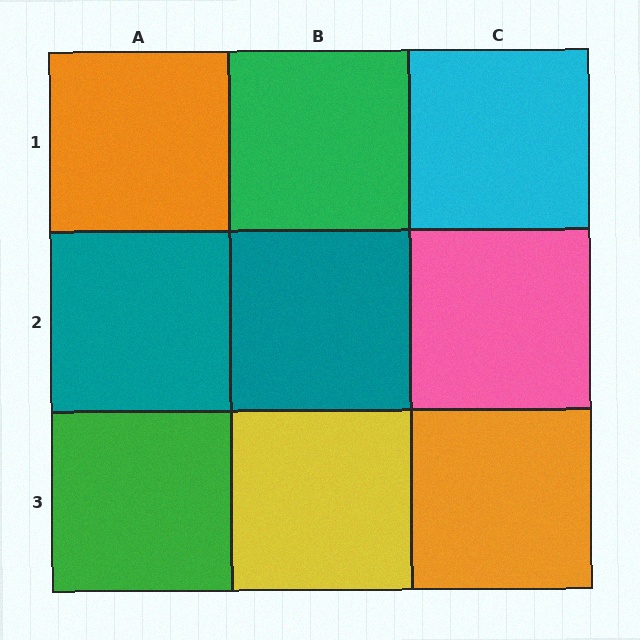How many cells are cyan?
1 cell is cyan.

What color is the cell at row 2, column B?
Teal.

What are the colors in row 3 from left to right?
Green, yellow, orange.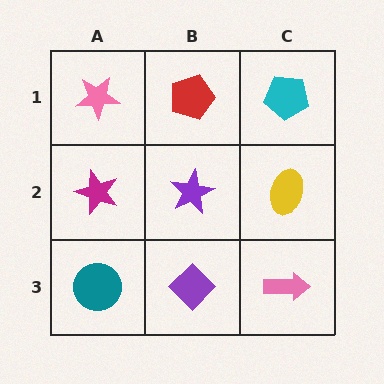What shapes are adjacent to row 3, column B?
A purple star (row 2, column B), a teal circle (row 3, column A), a pink arrow (row 3, column C).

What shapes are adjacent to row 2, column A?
A pink star (row 1, column A), a teal circle (row 3, column A), a purple star (row 2, column B).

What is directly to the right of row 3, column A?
A purple diamond.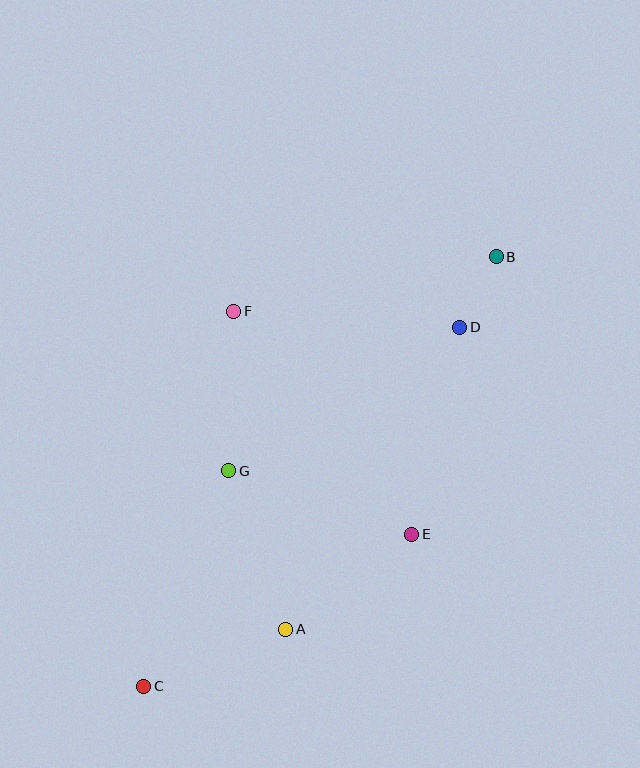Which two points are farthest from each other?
Points B and C are farthest from each other.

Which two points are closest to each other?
Points B and D are closest to each other.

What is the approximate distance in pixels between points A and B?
The distance between A and B is approximately 428 pixels.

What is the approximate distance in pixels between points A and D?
The distance between A and D is approximately 348 pixels.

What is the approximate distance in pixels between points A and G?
The distance between A and G is approximately 168 pixels.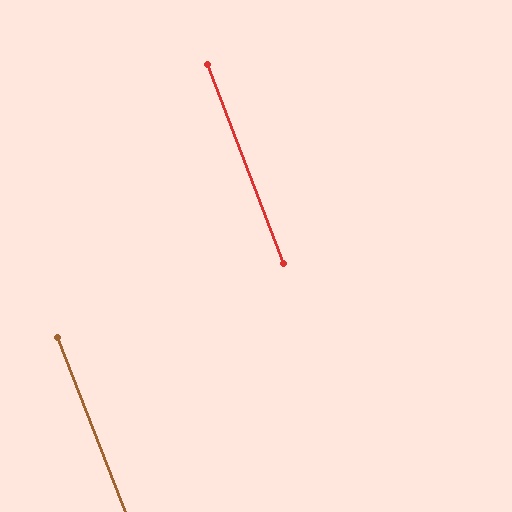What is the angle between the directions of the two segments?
Approximately 1 degree.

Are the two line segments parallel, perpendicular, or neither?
Parallel — their directions differ by only 0.5°.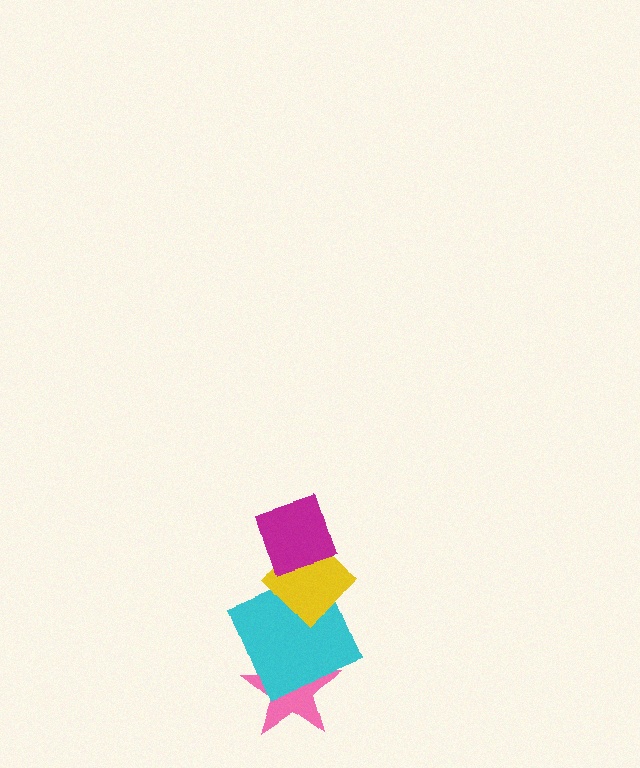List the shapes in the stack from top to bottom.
From top to bottom: the magenta diamond, the yellow diamond, the cyan square, the pink star.